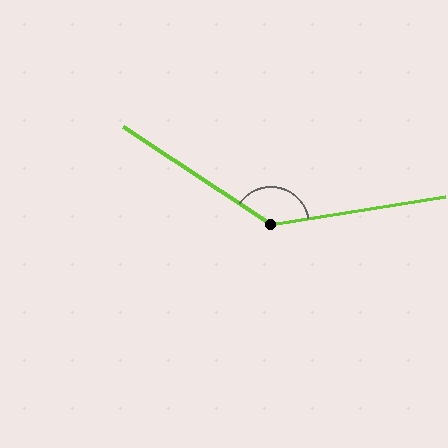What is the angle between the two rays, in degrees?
Approximately 137 degrees.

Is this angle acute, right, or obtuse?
It is obtuse.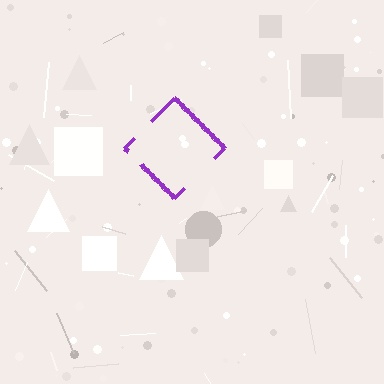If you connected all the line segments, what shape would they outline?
They would outline a diamond.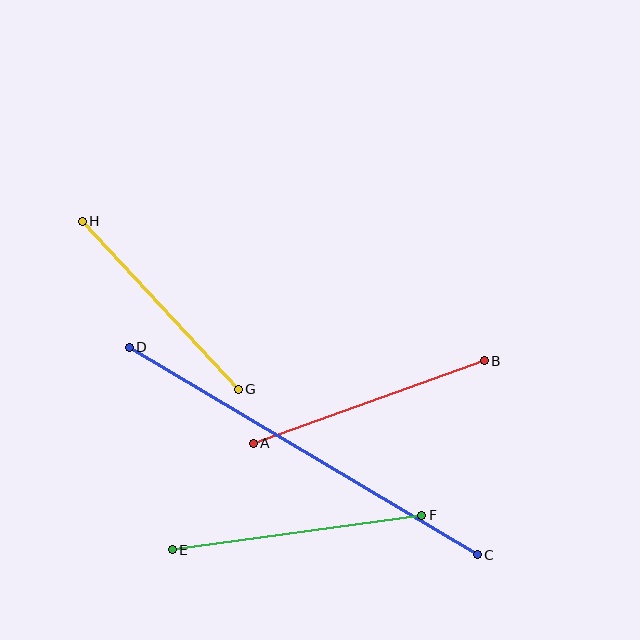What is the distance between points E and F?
The distance is approximately 252 pixels.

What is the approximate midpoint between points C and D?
The midpoint is at approximately (303, 451) pixels.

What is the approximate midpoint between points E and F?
The midpoint is at approximately (297, 533) pixels.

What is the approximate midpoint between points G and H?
The midpoint is at approximately (160, 305) pixels.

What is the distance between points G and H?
The distance is approximately 229 pixels.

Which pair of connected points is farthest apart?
Points C and D are farthest apart.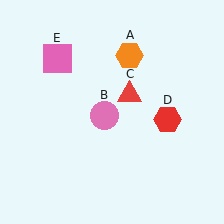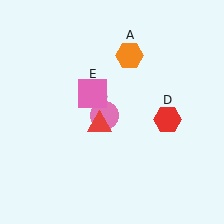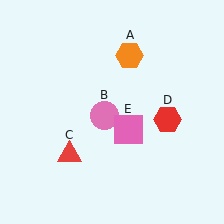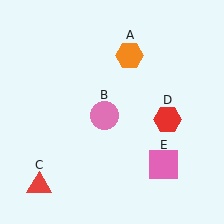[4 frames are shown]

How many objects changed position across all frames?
2 objects changed position: red triangle (object C), pink square (object E).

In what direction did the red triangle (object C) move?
The red triangle (object C) moved down and to the left.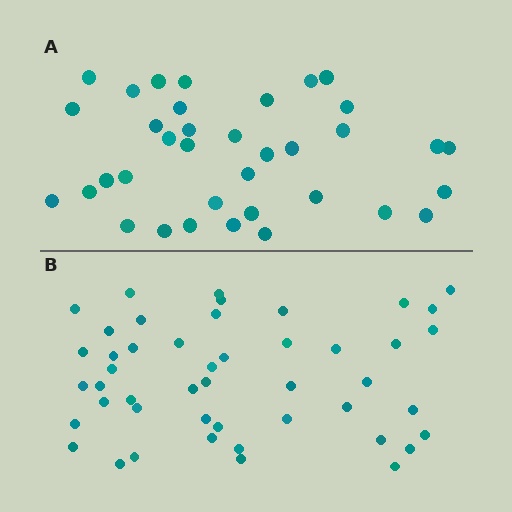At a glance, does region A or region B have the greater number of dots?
Region B (the bottom region) has more dots.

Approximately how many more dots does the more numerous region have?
Region B has roughly 12 or so more dots than region A.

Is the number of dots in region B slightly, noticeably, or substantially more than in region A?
Region B has noticeably more, but not dramatically so. The ratio is roughly 1.3 to 1.